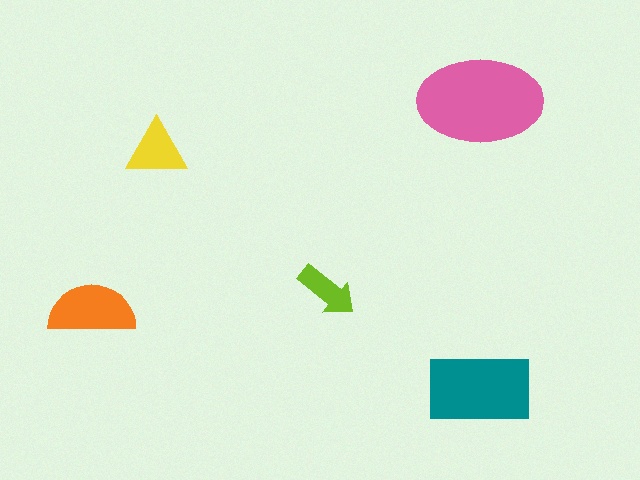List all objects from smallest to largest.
The lime arrow, the yellow triangle, the orange semicircle, the teal rectangle, the pink ellipse.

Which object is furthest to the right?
The pink ellipse is rightmost.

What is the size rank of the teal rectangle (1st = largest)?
2nd.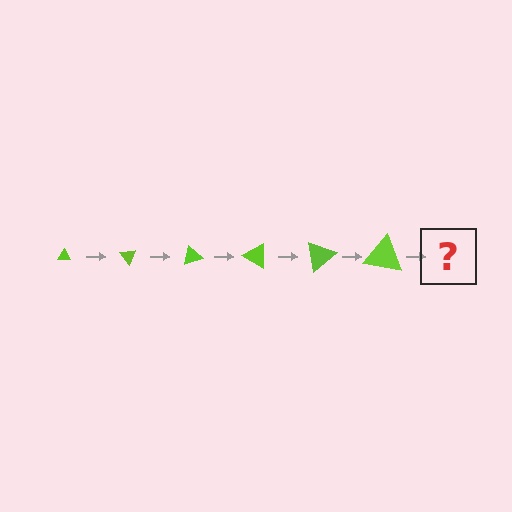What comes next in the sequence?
The next element should be a triangle, larger than the previous one and rotated 300 degrees from the start.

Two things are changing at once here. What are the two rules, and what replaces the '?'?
The two rules are that the triangle grows larger each step and it rotates 50 degrees each step. The '?' should be a triangle, larger than the previous one and rotated 300 degrees from the start.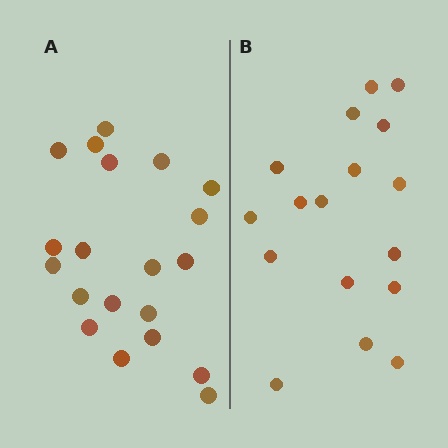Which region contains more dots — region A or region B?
Region A (the left region) has more dots.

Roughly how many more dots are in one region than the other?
Region A has just a few more — roughly 2 or 3 more dots than region B.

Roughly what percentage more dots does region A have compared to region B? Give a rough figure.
About 20% more.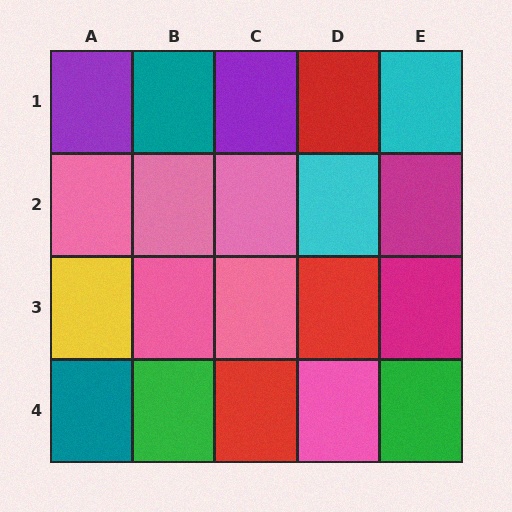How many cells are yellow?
1 cell is yellow.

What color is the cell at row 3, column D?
Red.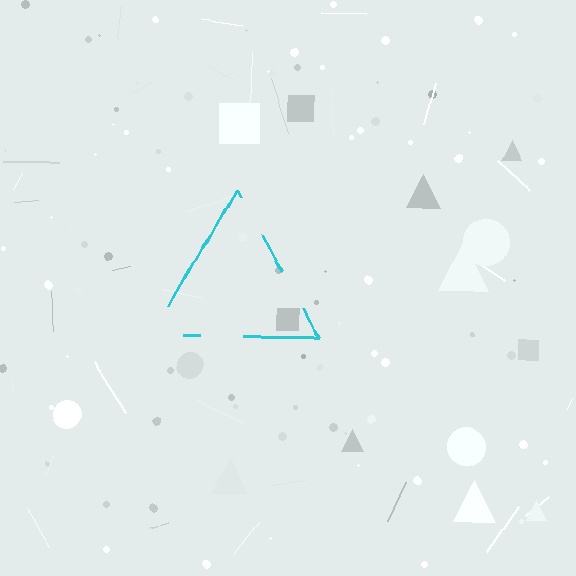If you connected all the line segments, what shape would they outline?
They would outline a triangle.